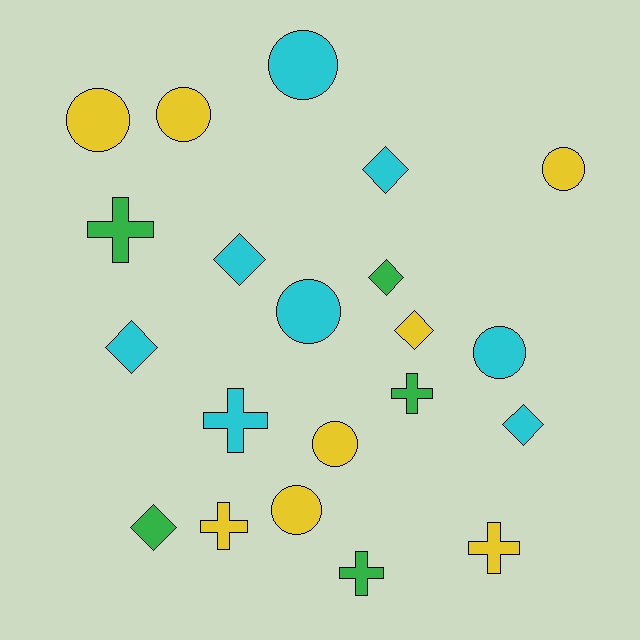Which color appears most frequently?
Cyan, with 8 objects.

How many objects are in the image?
There are 21 objects.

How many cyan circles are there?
There are 3 cyan circles.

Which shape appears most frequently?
Circle, with 8 objects.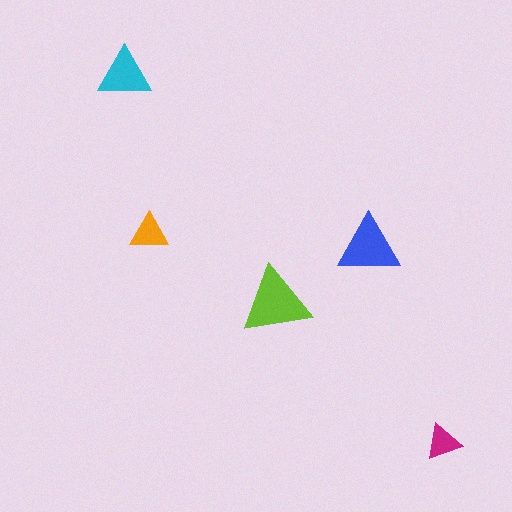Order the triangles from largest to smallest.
the lime one, the blue one, the cyan one, the orange one, the magenta one.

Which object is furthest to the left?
The cyan triangle is leftmost.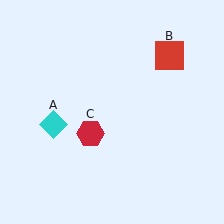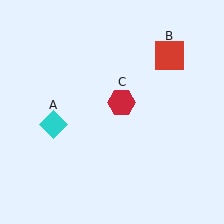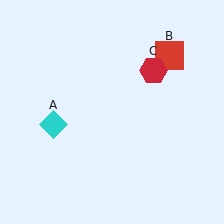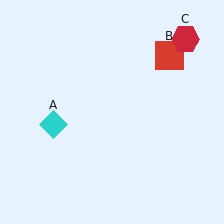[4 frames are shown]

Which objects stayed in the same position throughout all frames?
Cyan diamond (object A) and red square (object B) remained stationary.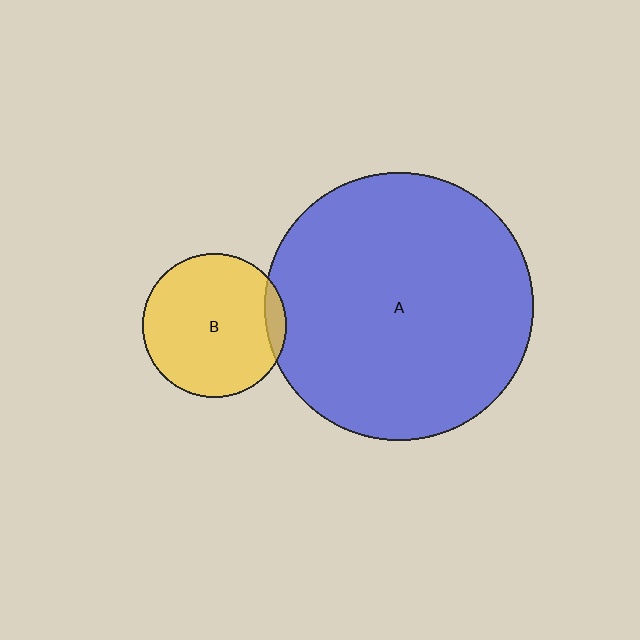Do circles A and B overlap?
Yes.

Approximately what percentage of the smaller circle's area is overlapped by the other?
Approximately 5%.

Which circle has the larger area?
Circle A (blue).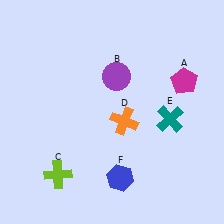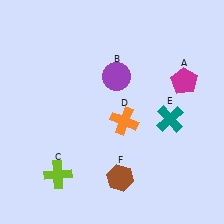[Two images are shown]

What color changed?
The hexagon (F) changed from blue in Image 1 to brown in Image 2.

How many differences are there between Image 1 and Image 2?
There is 1 difference between the two images.